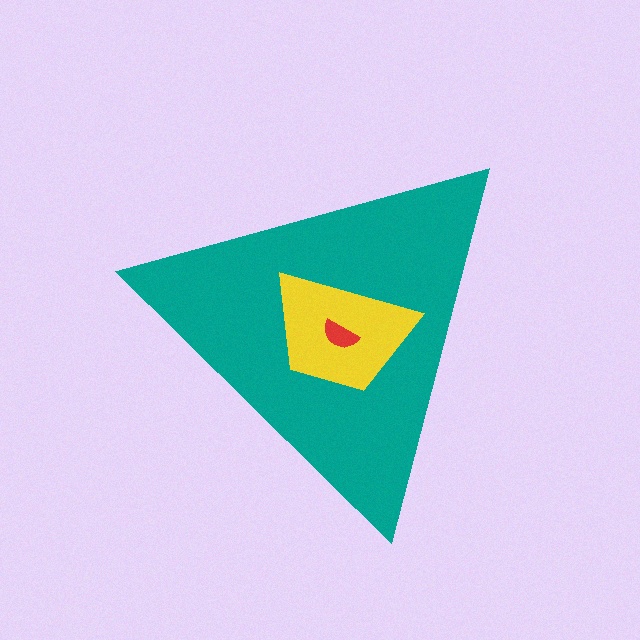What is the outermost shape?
The teal triangle.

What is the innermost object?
The red semicircle.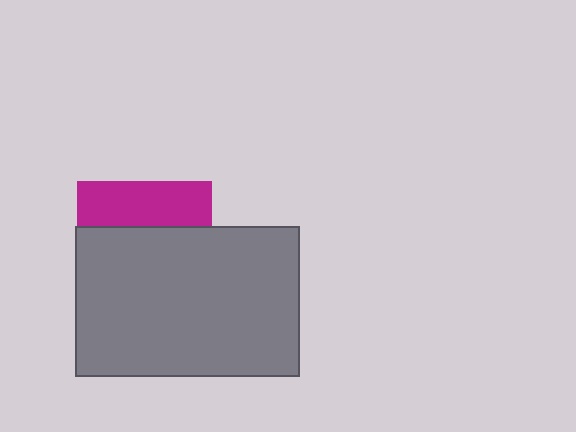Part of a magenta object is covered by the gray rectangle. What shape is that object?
It is a square.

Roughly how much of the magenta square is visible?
A small part of it is visible (roughly 33%).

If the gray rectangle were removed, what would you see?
You would see the complete magenta square.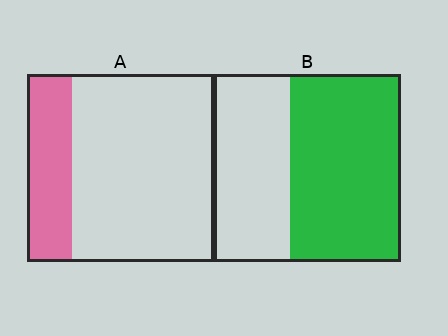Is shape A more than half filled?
No.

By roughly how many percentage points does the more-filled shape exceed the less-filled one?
By roughly 35 percentage points (B over A).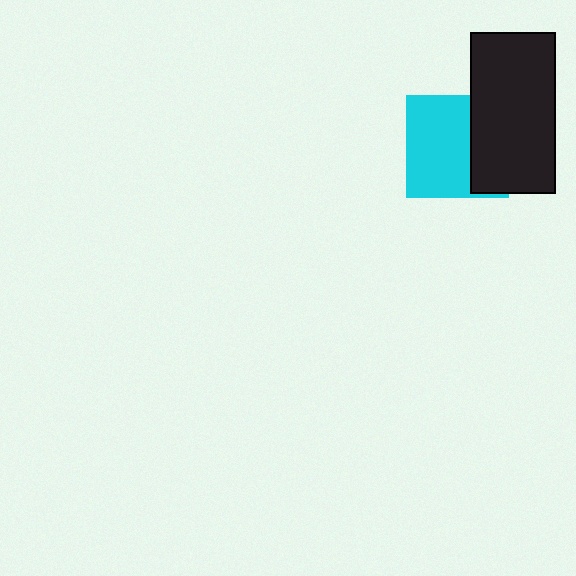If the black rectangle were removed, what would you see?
You would see the complete cyan square.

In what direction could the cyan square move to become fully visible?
The cyan square could move left. That would shift it out from behind the black rectangle entirely.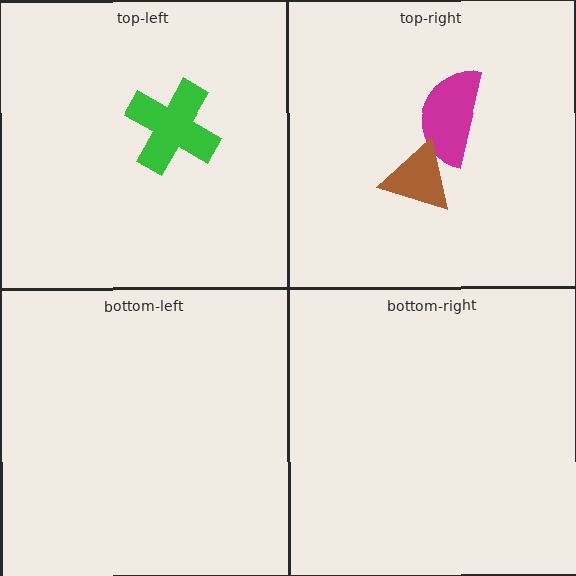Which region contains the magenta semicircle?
The top-right region.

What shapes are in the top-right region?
The magenta semicircle, the brown triangle.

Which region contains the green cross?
The top-left region.